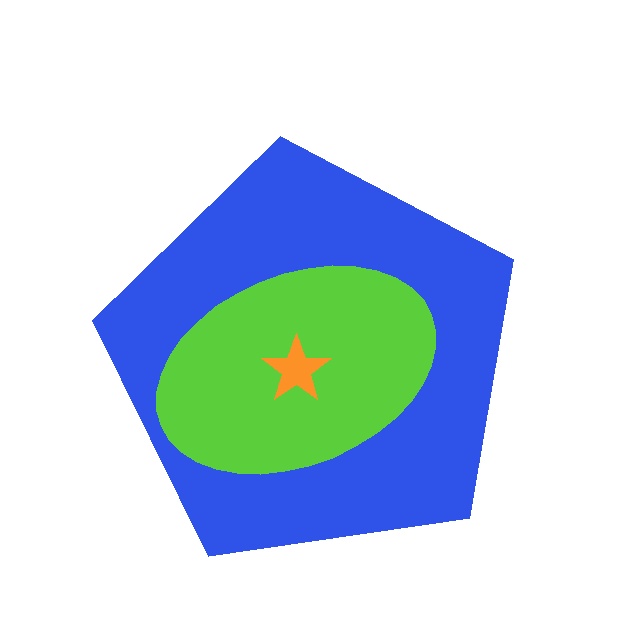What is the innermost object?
The orange star.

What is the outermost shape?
The blue pentagon.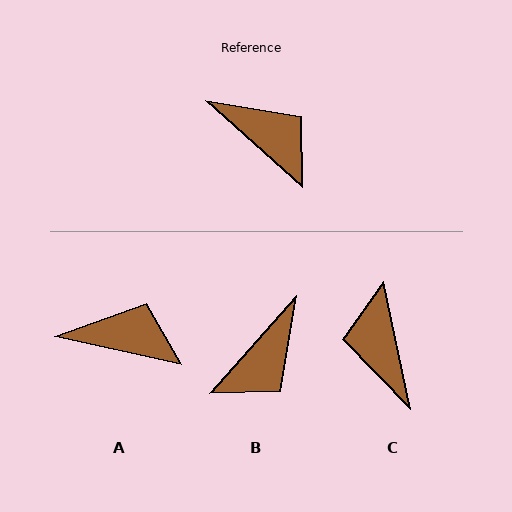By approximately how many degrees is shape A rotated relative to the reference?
Approximately 29 degrees counter-clockwise.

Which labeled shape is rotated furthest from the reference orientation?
C, about 144 degrees away.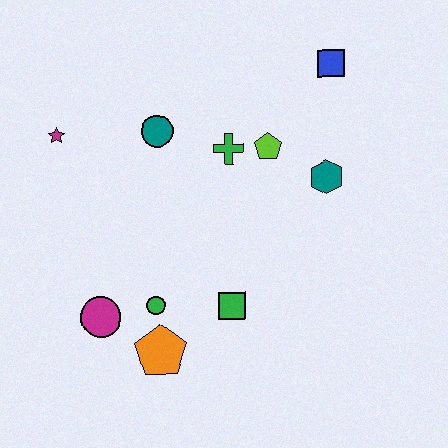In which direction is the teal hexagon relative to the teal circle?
The teal hexagon is to the right of the teal circle.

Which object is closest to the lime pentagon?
The green cross is closest to the lime pentagon.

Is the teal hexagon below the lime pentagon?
Yes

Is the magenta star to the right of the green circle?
No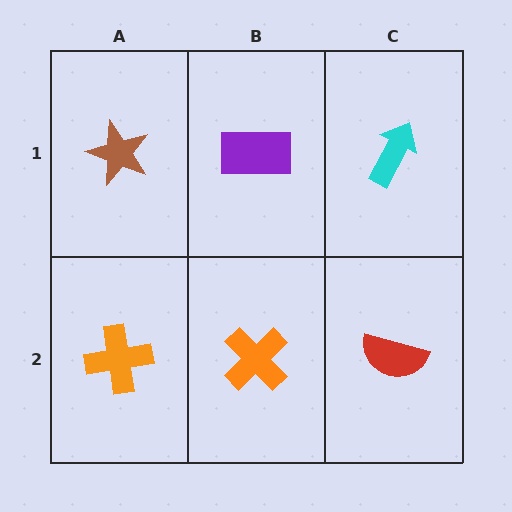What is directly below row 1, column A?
An orange cross.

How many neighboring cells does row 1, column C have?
2.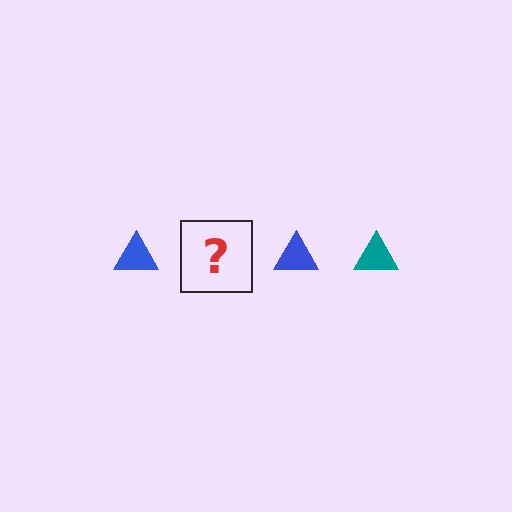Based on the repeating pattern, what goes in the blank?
The blank should be a teal triangle.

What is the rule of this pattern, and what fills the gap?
The rule is that the pattern cycles through blue, teal triangles. The gap should be filled with a teal triangle.